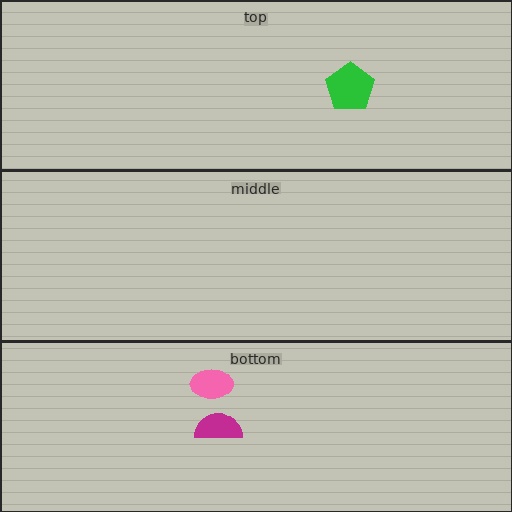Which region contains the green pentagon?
The top region.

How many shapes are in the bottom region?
2.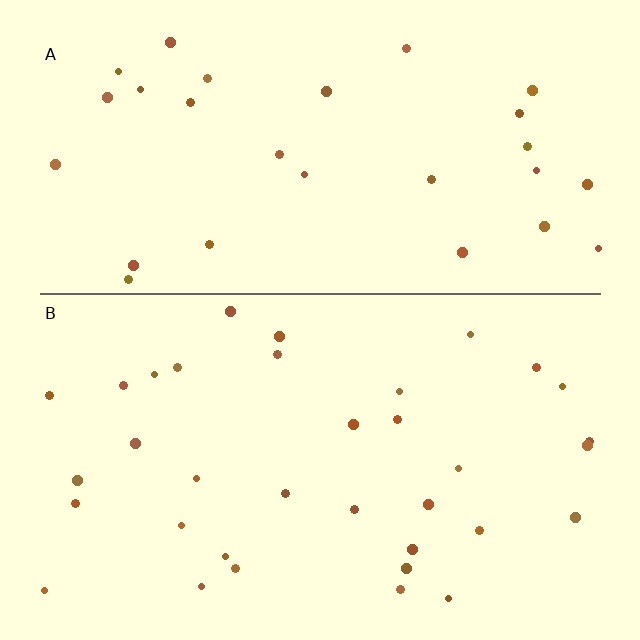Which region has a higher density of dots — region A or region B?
B (the bottom).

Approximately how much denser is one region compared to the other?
Approximately 1.2× — region B over region A.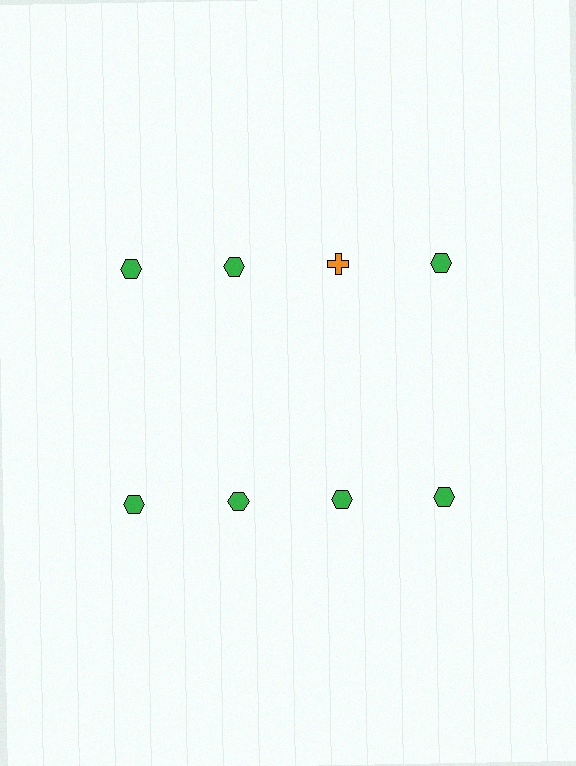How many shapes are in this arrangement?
There are 8 shapes arranged in a grid pattern.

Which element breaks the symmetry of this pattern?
The orange cross in the top row, center column breaks the symmetry. All other shapes are green hexagons.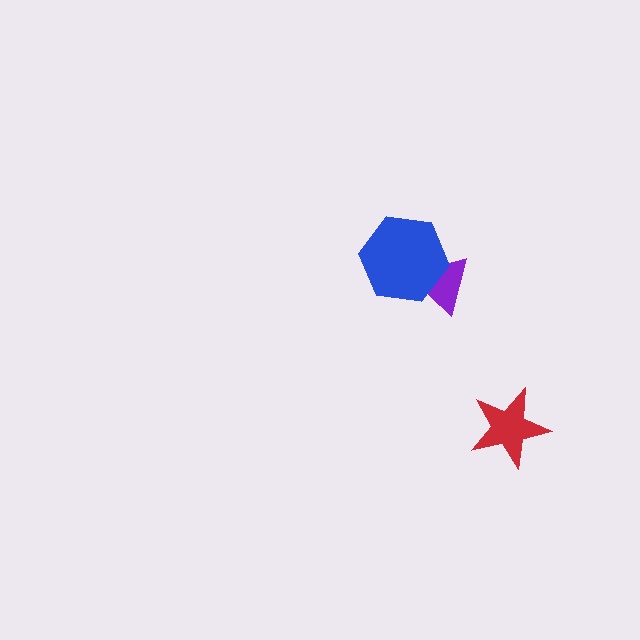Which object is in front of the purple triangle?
The blue hexagon is in front of the purple triangle.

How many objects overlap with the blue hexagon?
1 object overlaps with the blue hexagon.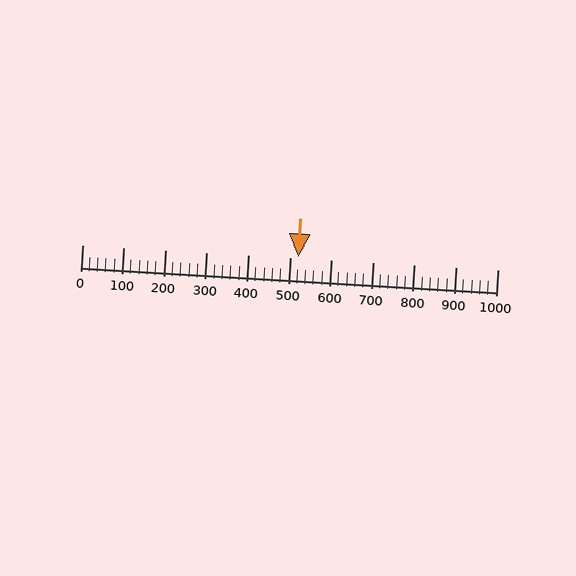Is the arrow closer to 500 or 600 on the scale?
The arrow is closer to 500.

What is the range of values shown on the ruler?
The ruler shows values from 0 to 1000.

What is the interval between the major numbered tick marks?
The major tick marks are spaced 100 units apart.